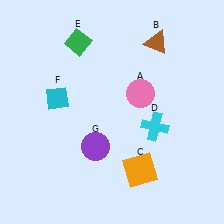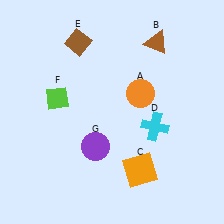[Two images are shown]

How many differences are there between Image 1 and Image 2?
There are 3 differences between the two images.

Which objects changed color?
A changed from pink to orange. E changed from green to brown. F changed from cyan to lime.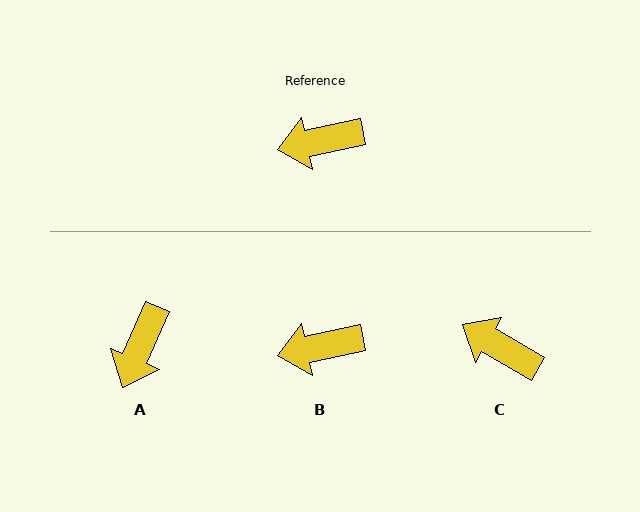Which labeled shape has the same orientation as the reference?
B.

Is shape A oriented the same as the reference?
No, it is off by about 55 degrees.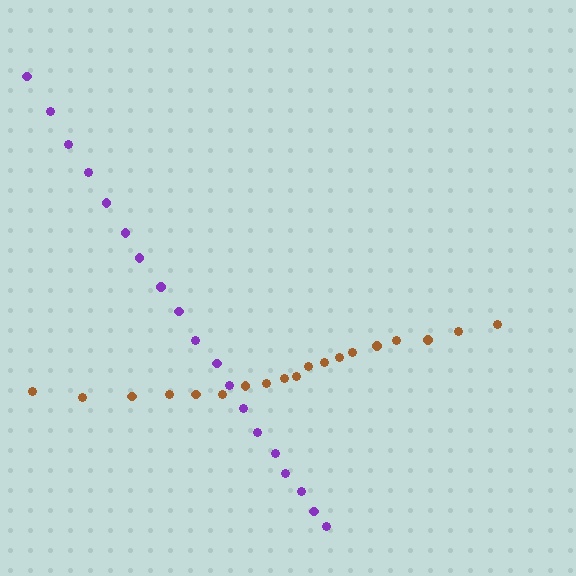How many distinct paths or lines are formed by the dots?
There are 2 distinct paths.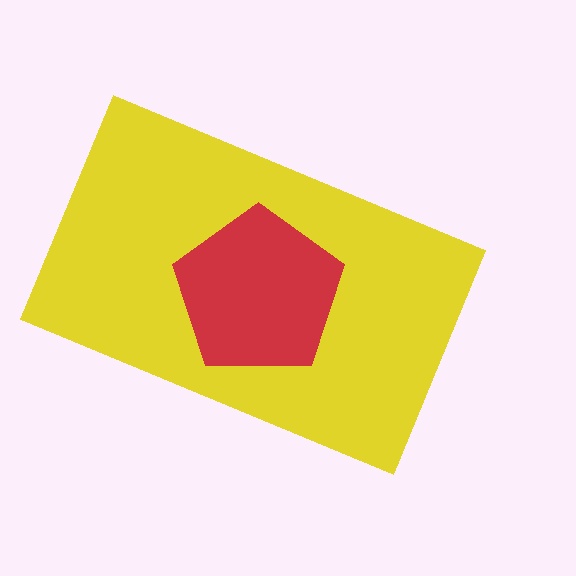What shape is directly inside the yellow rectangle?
The red pentagon.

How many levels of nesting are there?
2.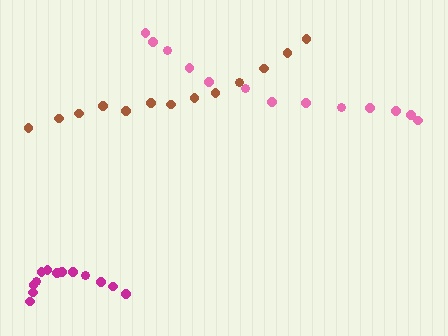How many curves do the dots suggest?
There are 3 distinct paths.